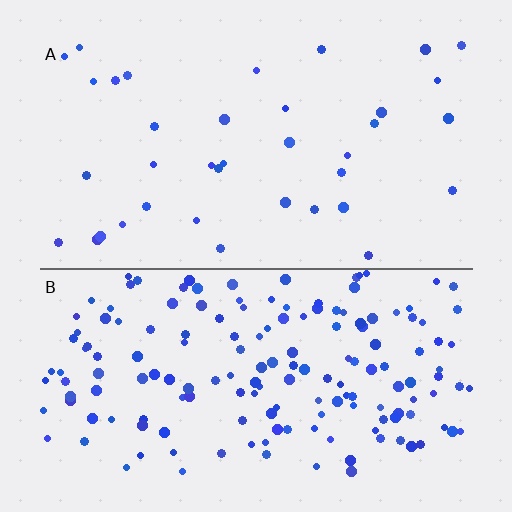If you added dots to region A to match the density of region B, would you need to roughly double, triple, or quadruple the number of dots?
Approximately quadruple.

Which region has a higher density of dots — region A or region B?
B (the bottom).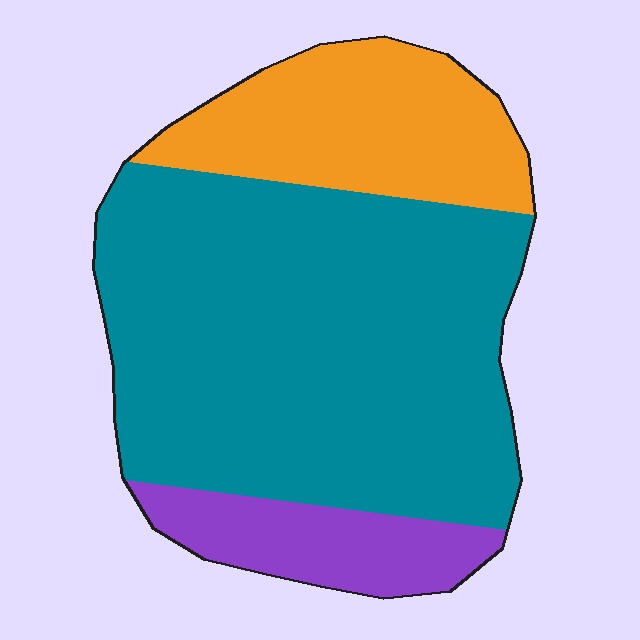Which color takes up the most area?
Teal, at roughly 65%.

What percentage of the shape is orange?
Orange takes up about one fifth (1/5) of the shape.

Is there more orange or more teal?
Teal.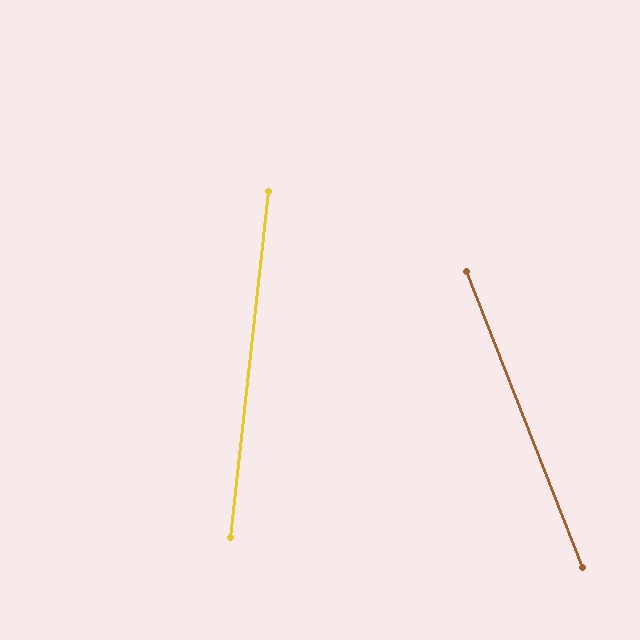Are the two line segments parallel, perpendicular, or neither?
Neither parallel nor perpendicular — they differ by about 28°.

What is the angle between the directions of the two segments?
Approximately 28 degrees.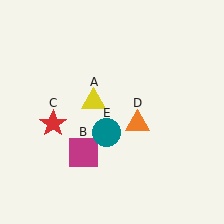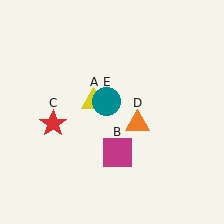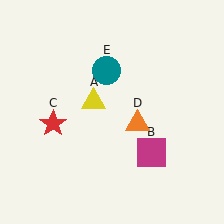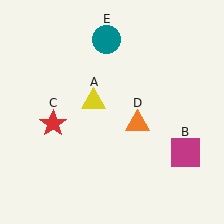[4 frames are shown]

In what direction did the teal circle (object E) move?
The teal circle (object E) moved up.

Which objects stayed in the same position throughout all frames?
Yellow triangle (object A) and red star (object C) and orange triangle (object D) remained stationary.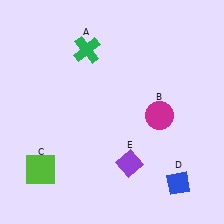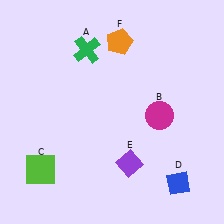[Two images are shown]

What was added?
An orange pentagon (F) was added in Image 2.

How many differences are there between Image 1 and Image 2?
There is 1 difference between the two images.